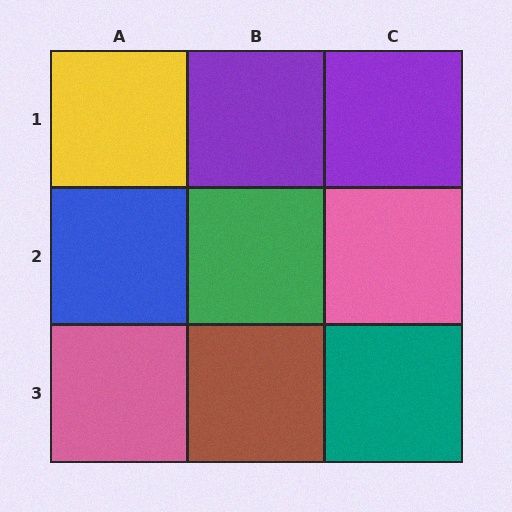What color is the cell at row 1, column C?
Purple.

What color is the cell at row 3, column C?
Teal.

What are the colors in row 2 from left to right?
Blue, green, pink.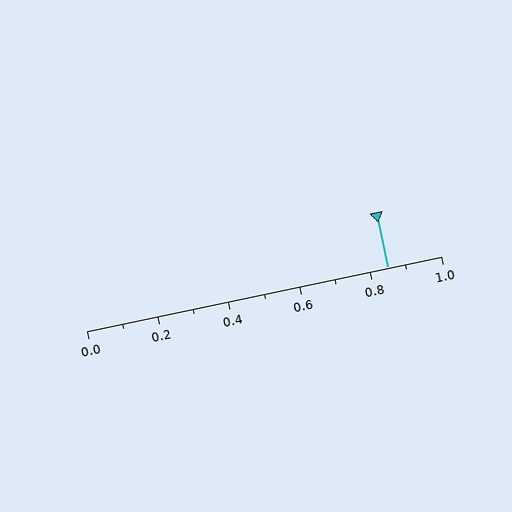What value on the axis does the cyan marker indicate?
The marker indicates approximately 0.85.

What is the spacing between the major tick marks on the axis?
The major ticks are spaced 0.2 apart.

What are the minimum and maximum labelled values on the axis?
The axis runs from 0.0 to 1.0.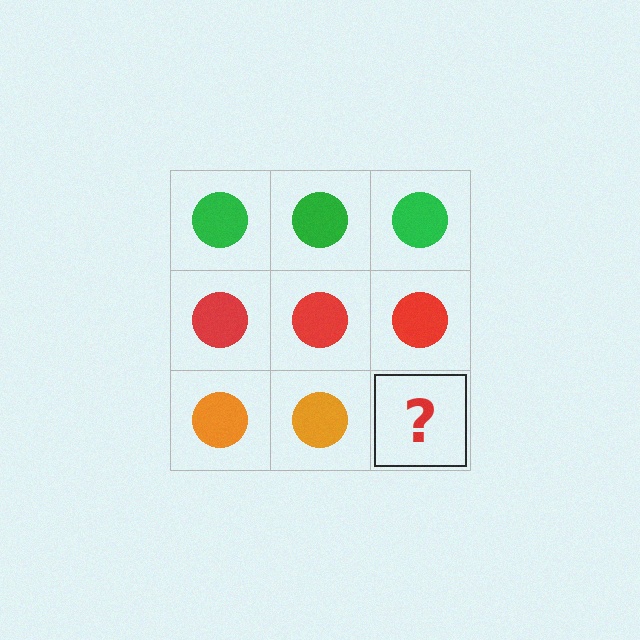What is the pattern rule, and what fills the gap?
The rule is that each row has a consistent color. The gap should be filled with an orange circle.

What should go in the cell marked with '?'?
The missing cell should contain an orange circle.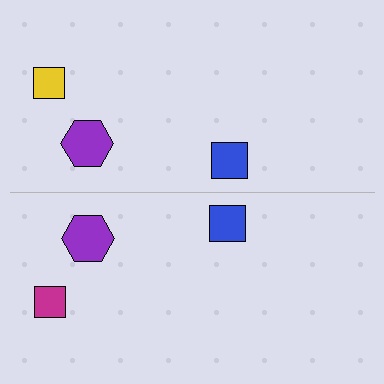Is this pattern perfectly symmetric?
No, the pattern is not perfectly symmetric. The magenta square on the bottom side breaks the symmetry — its mirror counterpart is yellow.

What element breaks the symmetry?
The magenta square on the bottom side breaks the symmetry — its mirror counterpart is yellow.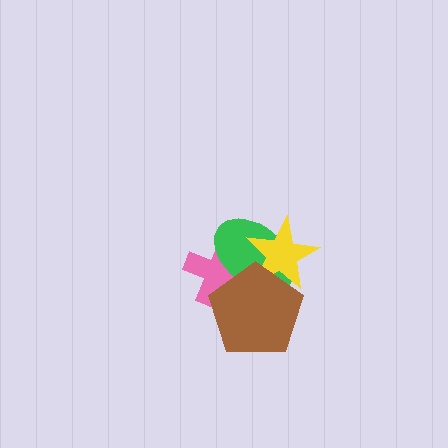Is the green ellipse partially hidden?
Yes, it is partially covered by another shape.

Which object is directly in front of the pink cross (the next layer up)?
The green ellipse is directly in front of the pink cross.